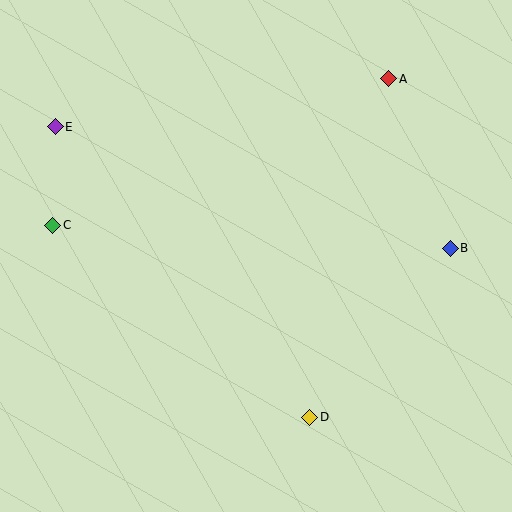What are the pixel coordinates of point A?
Point A is at (389, 79).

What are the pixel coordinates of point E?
Point E is at (55, 127).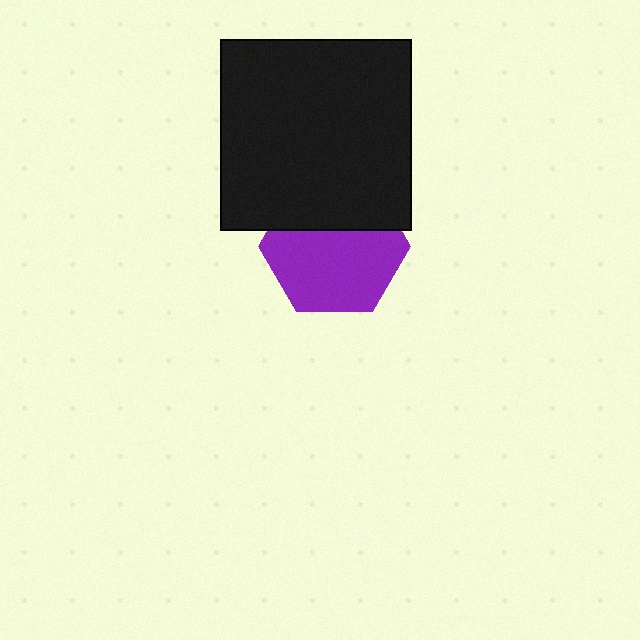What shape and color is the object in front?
The object in front is a black square.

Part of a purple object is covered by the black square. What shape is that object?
It is a hexagon.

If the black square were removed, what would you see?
You would see the complete purple hexagon.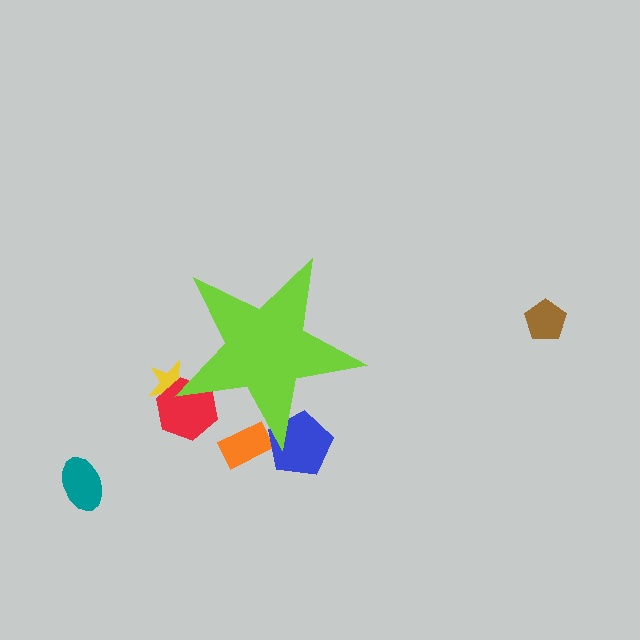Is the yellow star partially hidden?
Yes, the yellow star is partially hidden behind the lime star.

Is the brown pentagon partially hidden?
No, the brown pentagon is fully visible.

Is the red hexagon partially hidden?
Yes, the red hexagon is partially hidden behind the lime star.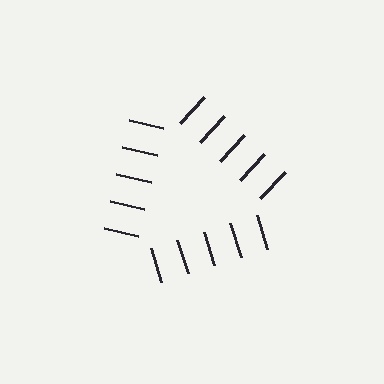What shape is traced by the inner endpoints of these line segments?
An illusory triangle — the line segments terminate on its edges but no continuous stroke is drawn.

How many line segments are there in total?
15 — 5 along each of the 3 edges.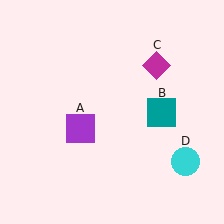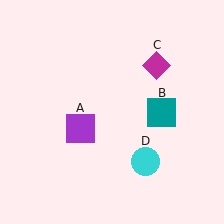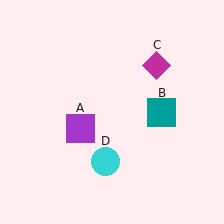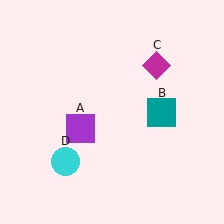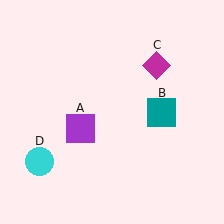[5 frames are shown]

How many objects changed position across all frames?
1 object changed position: cyan circle (object D).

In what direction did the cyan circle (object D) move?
The cyan circle (object D) moved left.